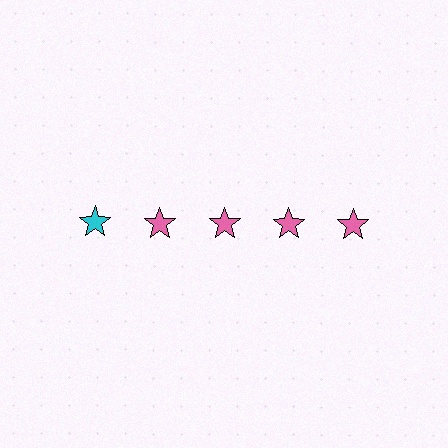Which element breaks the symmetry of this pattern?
The cyan star in the top row, leftmost column breaks the symmetry. All other shapes are pink stars.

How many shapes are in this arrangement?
There are 5 shapes arranged in a grid pattern.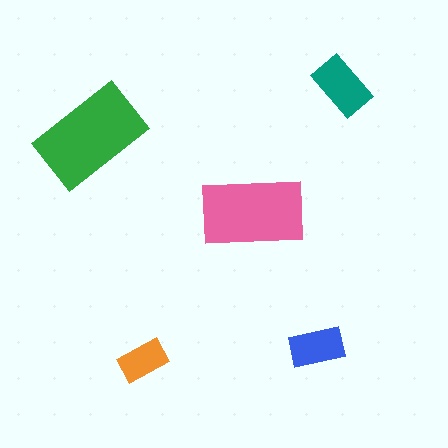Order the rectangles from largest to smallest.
the green one, the pink one, the teal one, the blue one, the orange one.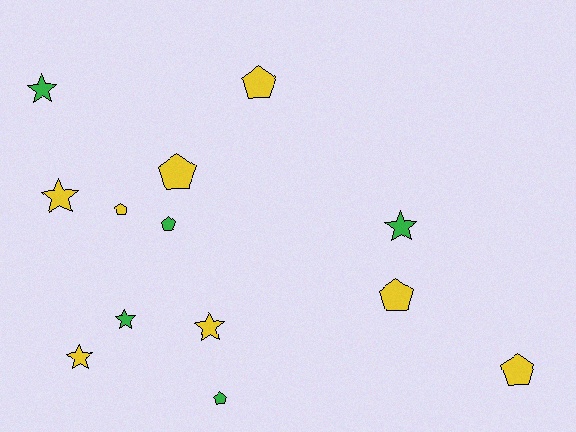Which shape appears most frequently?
Pentagon, with 7 objects.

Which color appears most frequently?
Yellow, with 8 objects.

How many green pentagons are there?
There are 2 green pentagons.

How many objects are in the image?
There are 13 objects.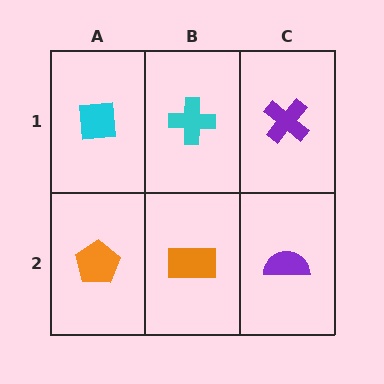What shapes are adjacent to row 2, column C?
A purple cross (row 1, column C), an orange rectangle (row 2, column B).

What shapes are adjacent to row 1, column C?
A purple semicircle (row 2, column C), a cyan cross (row 1, column B).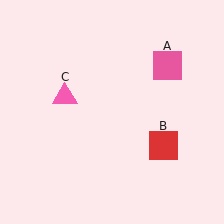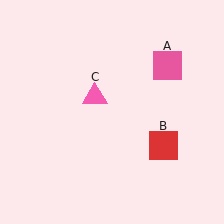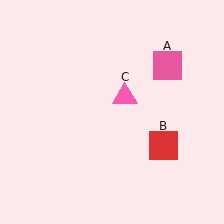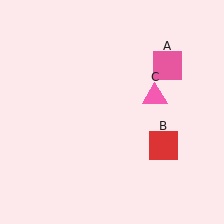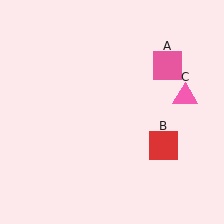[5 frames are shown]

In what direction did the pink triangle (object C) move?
The pink triangle (object C) moved right.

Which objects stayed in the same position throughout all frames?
Pink square (object A) and red square (object B) remained stationary.